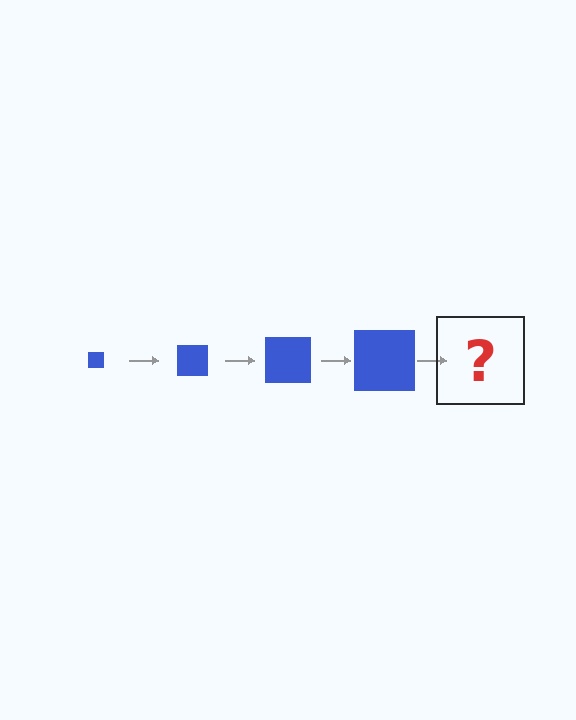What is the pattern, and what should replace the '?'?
The pattern is that the square gets progressively larger each step. The '?' should be a blue square, larger than the previous one.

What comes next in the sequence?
The next element should be a blue square, larger than the previous one.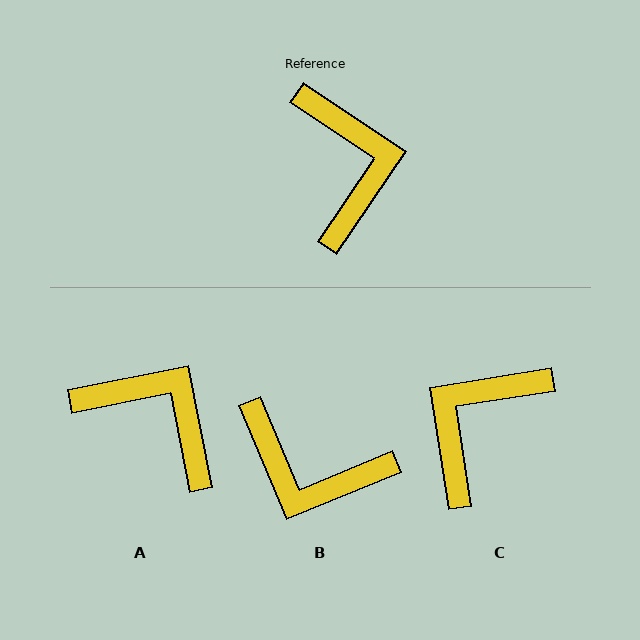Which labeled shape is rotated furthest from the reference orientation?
C, about 133 degrees away.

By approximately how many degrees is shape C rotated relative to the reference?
Approximately 133 degrees counter-clockwise.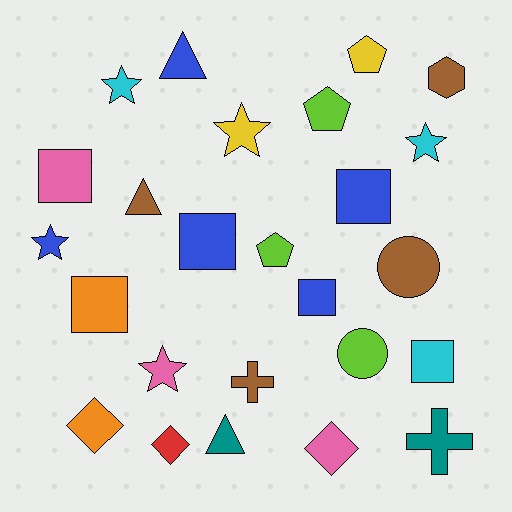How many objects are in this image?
There are 25 objects.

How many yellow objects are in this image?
There are 2 yellow objects.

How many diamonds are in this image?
There are 3 diamonds.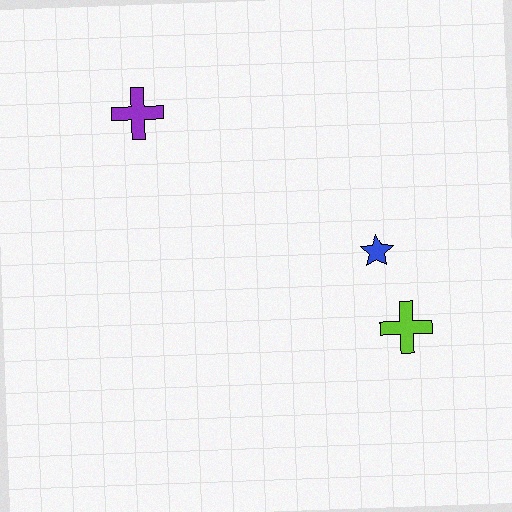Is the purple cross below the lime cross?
No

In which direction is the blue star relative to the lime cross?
The blue star is above the lime cross.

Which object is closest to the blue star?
The lime cross is closest to the blue star.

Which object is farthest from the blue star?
The purple cross is farthest from the blue star.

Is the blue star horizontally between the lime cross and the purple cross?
Yes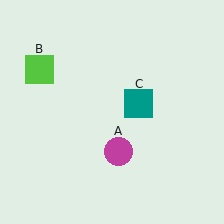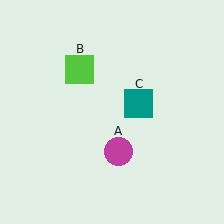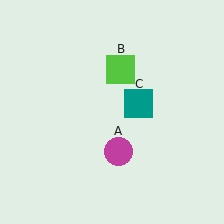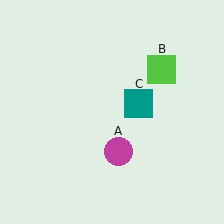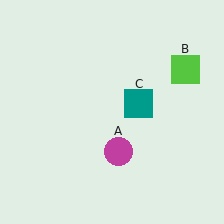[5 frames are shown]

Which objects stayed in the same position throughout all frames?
Magenta circle (object A) and teal square (object C) remained stationary.